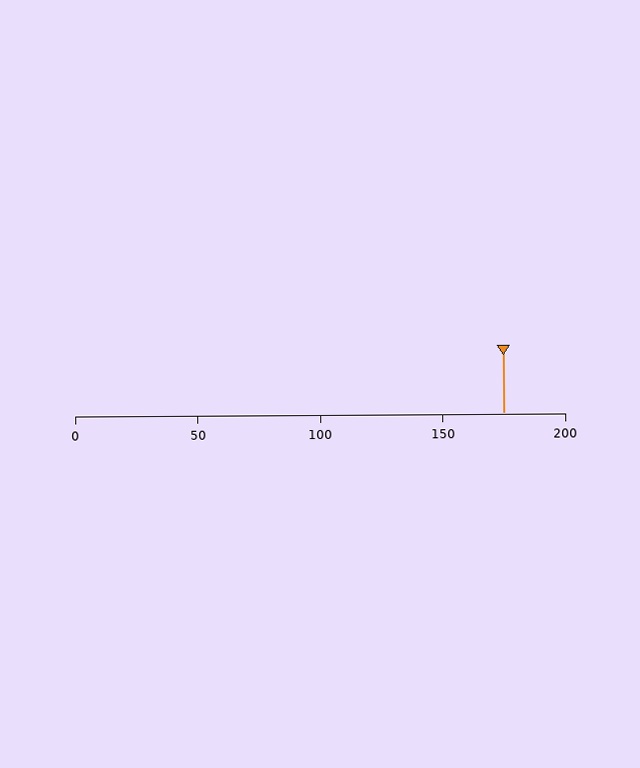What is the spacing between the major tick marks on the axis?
The major ticks are spaced 50 apart.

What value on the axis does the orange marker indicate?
The marker indicates approximately 175.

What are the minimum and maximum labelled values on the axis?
The axis runs from 0 to 200.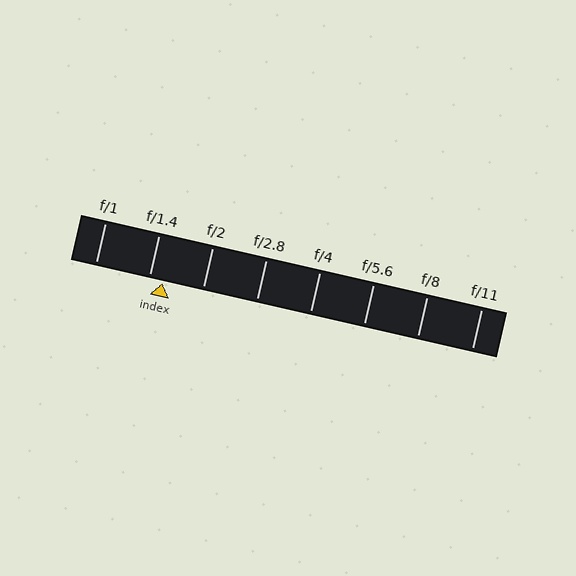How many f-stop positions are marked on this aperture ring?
There are 8 f-stop positions marked.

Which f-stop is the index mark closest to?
The index mark is closest to f/1.4.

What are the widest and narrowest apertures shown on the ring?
The widest aperture shown is f/1 and the narrowest is f/11.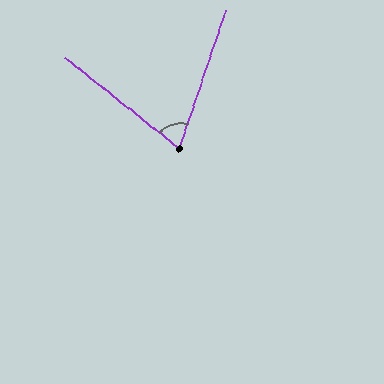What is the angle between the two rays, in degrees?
Approximately 70 degrees.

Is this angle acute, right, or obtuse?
It is acute.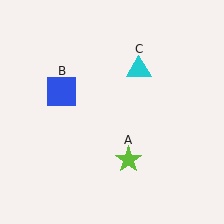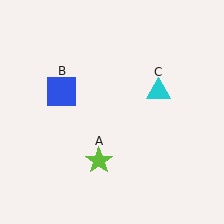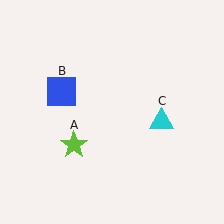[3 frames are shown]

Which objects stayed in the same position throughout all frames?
Blue square (object B) remained stationary.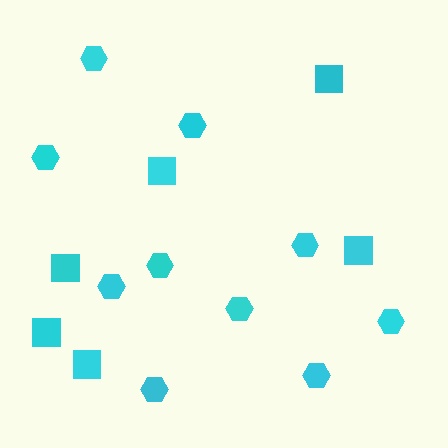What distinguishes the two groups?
There are 2 groups: one group of squares (6) and one group of hexagons (10).